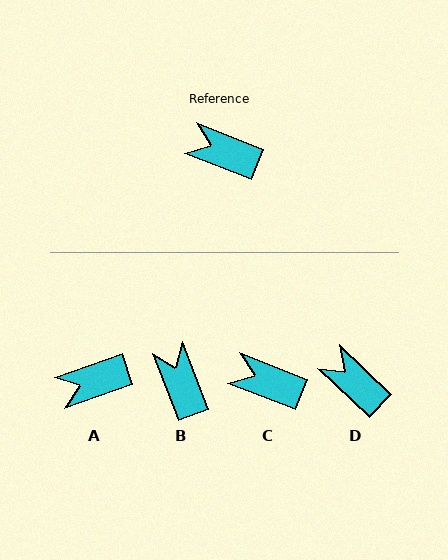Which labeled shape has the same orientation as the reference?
C.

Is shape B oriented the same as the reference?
No, it is off by about 48 degrees.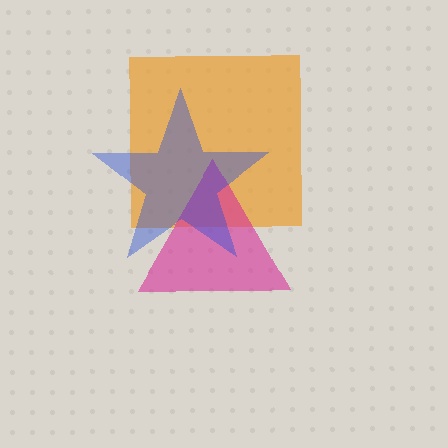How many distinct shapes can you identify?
There are 3 distinct shapes: an orange square, a magenta triangle, a blue star.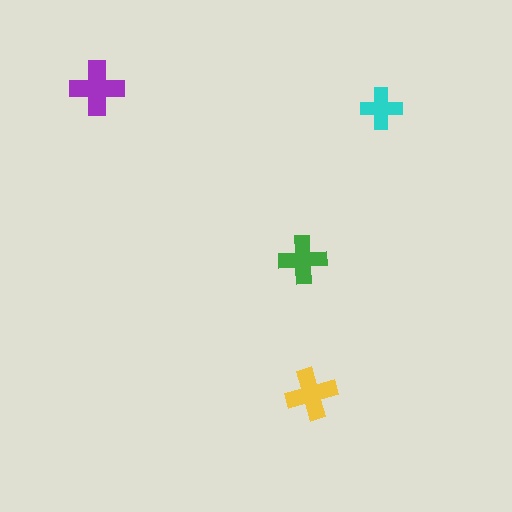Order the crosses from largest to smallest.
the purple one, the yellow one, the green one, the cyan one.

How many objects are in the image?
There are 4 objects in the image.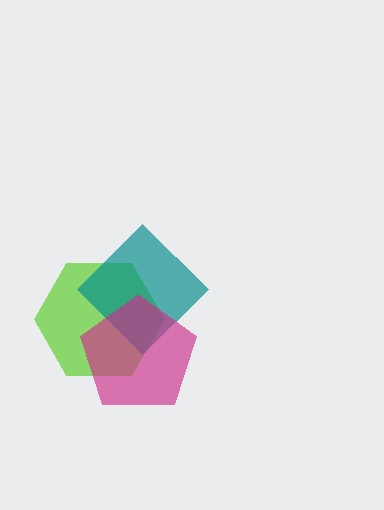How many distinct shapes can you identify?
There are 3 distinct shapes: a lime hexagon, a teal diamond, a magenta pentagon.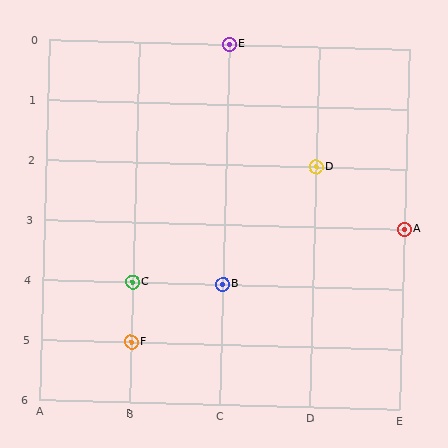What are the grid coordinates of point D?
Point D is at grid coordinates (D, 2).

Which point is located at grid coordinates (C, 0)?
Point E is at (C, 0).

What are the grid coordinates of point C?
Point C is at grid coordinates (B, 4).